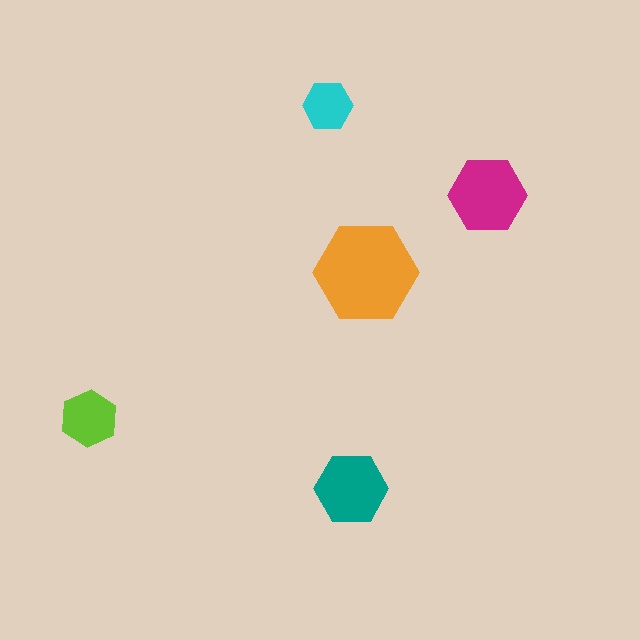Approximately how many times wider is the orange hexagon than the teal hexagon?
About 1.5 times wider.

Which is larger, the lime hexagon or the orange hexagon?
The orange one.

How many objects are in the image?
There are 5 objects in the image.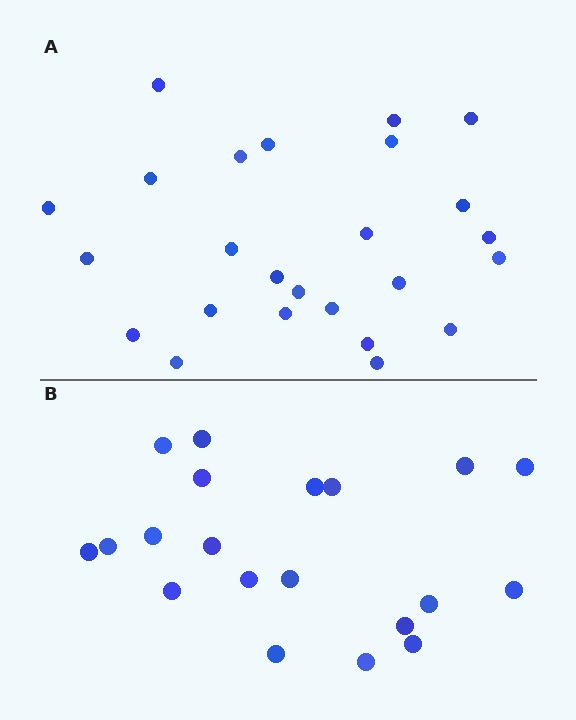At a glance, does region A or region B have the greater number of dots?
Region A (the top region) has more dots.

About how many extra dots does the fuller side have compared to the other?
Region A has about 5 more dots than region B.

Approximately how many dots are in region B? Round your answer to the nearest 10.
About 20 dots.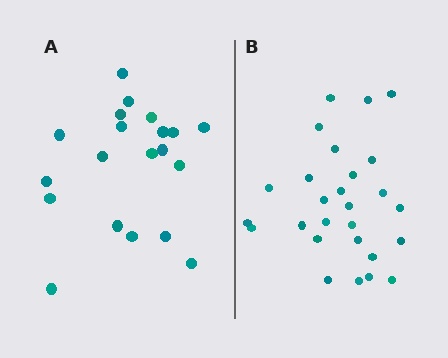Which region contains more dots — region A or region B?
Region B (the right region) has more dots.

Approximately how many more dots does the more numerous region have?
Region B has roughly 8 or so more dots than region A.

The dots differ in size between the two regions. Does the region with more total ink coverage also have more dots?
No. Region A has more total ink coverage because its dots are larger, but region B actually contains more individual dots. Total area can be misleading — the number of items is what matters here.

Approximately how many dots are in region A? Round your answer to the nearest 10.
About 20 dots.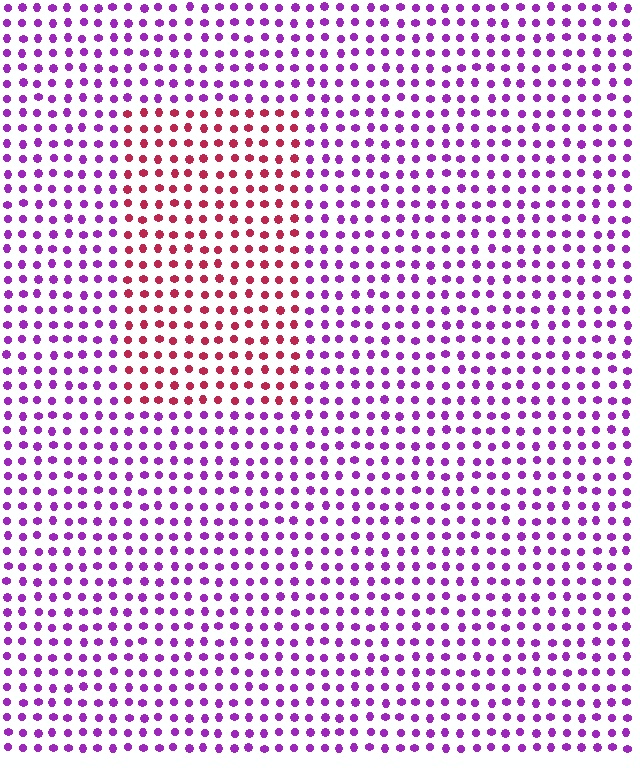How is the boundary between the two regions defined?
The boundary is defined purely by a slight shift in hue (about 56 degrees). Spacing, size, and orientation are identical on both sides.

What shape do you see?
I see a rectangle.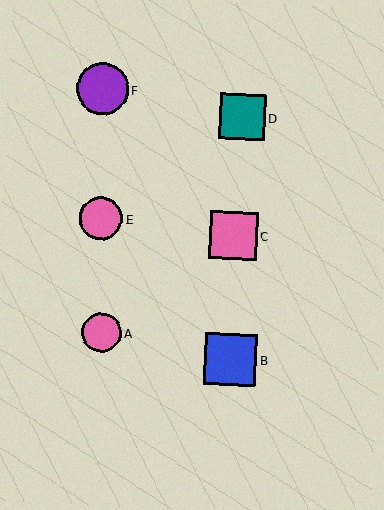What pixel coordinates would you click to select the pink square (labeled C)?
Click at (233, 235) to select the pink square C.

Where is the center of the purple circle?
The center of the purple circle is at (102, 89).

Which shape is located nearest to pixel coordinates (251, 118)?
The teal square (labeled D) at (242, 117) is nearest to that location.